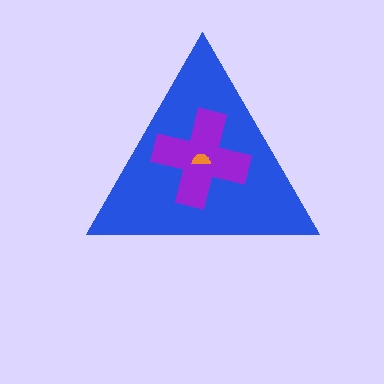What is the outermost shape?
The blue triangle.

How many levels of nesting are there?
3.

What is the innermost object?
The orange semicircle.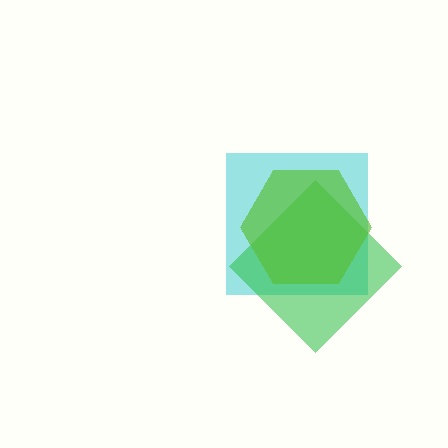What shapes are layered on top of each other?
The layered shapes are: a cyan square, a green diamond, a lime hexagon.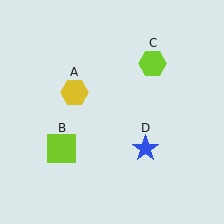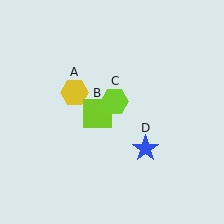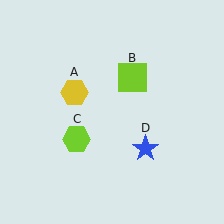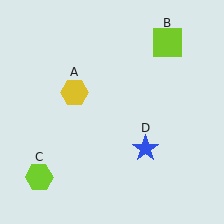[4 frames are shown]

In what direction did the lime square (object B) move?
The lime square (object B) moved up and to the right.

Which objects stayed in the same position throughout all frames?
Yellow hexagon (object A) and blue star (object D) remained stationary.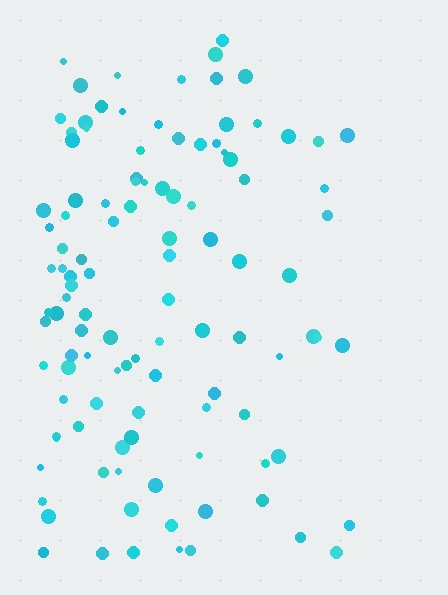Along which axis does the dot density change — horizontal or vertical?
Horizontal.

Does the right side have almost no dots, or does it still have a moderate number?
Still a moderate number, just noticeably fewer than the left.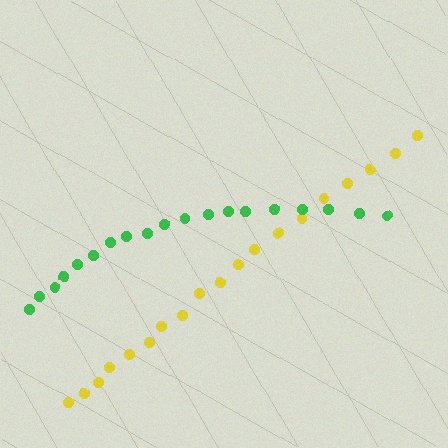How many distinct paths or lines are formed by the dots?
There are 2 distinct paths.